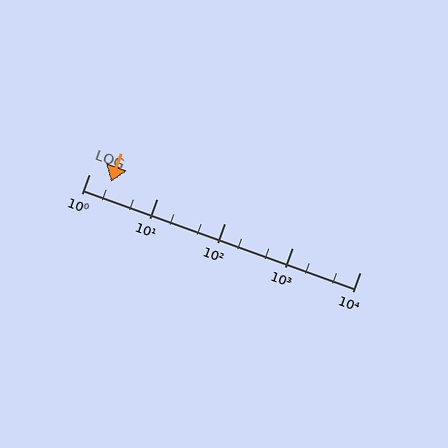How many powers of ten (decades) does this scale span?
The scale spans 4 decades, from 1 to 10000.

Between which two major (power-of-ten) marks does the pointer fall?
The pointer is between 1 and 10.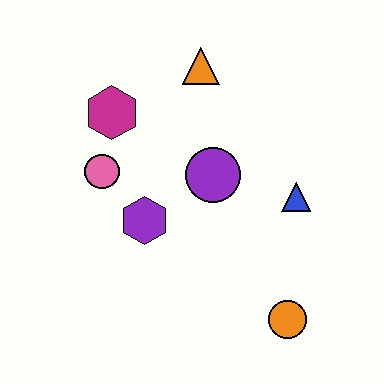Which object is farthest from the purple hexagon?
The orange circle is farthest from the purple hexagon.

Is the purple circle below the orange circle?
No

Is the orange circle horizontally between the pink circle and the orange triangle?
No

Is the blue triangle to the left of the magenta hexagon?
No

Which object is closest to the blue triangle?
The purple circle is closest to the blue triangle.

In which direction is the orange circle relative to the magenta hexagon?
The orange circle is below the magenta hexagon.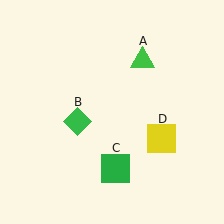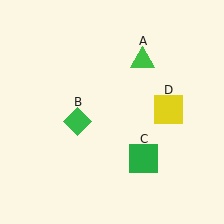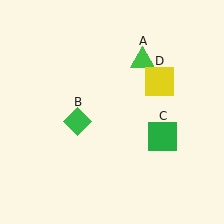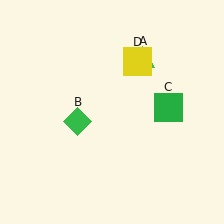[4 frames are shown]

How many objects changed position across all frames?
2 objects changed position: green square (object C), yellow square (object D).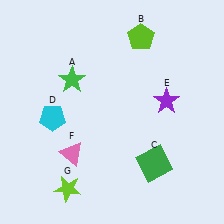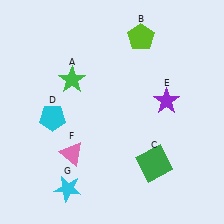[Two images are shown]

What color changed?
The star (G) changed from lime in Image 1 to cyan in Image 2.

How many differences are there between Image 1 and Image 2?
There is 1 difference between the two images.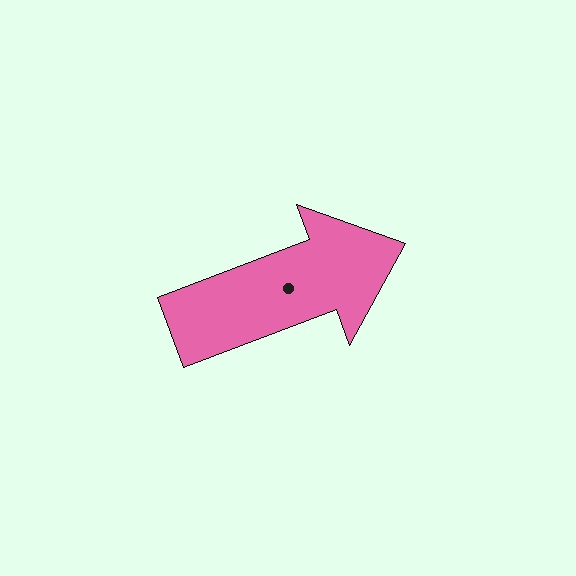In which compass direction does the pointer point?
East.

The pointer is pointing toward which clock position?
Roughly 2 o'clock.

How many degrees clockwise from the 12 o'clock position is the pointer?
Approximately 69 degrees.